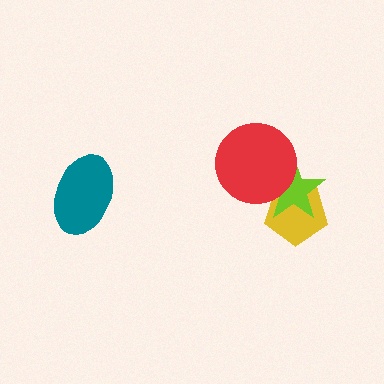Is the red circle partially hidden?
No, no other shape covers it.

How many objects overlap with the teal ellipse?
0 objects overlap with the teal ellipse.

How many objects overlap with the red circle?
2 objects overlap with the red circle.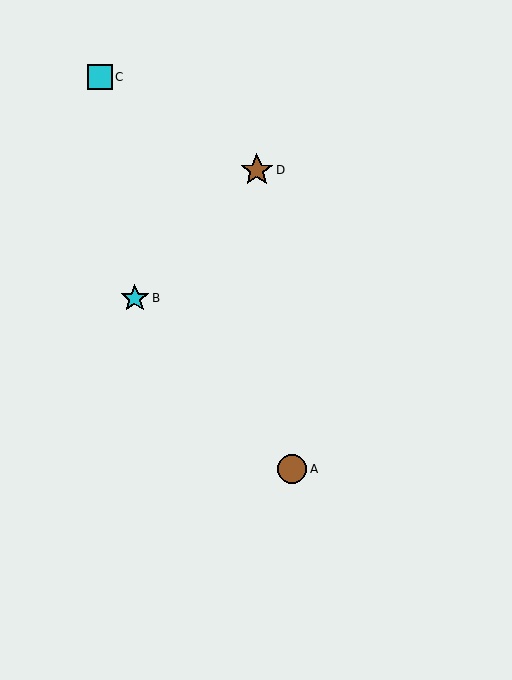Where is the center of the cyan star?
The center of the cyan star is at (135, 298).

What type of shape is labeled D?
Shape D is a brown star.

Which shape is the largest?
The brown star (labeled D) is the largest.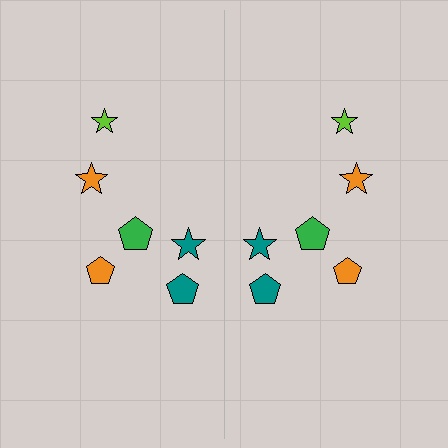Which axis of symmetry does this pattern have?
The pattern has a vertical axis of symmetry running through the center of the image.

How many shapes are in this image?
There are 12 shapes in this image.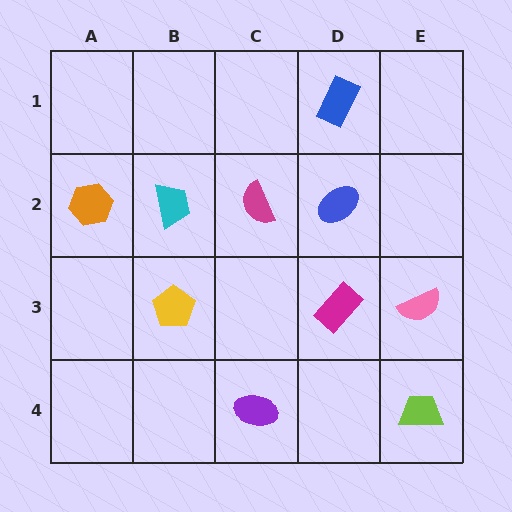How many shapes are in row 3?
3 shapes.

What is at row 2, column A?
An orange hexagon.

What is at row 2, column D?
A blue ellipse.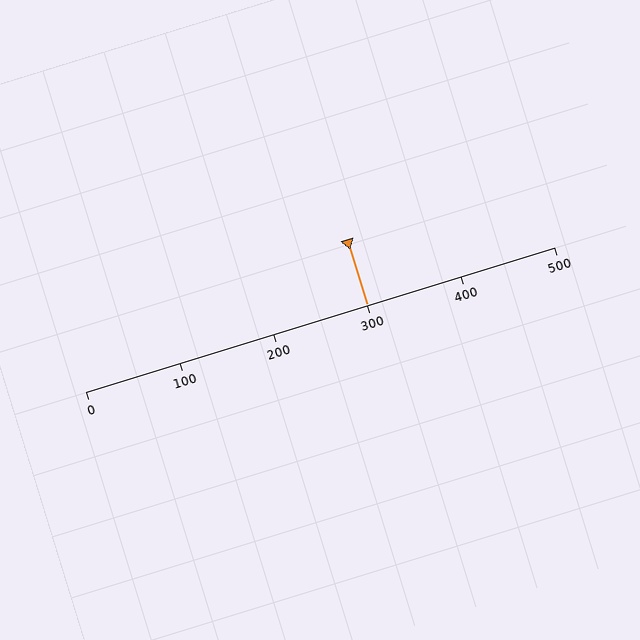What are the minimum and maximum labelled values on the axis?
The axis runs from 0 to 500.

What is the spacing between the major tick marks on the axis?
The major ticks are spaced 100 apart.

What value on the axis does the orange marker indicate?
The marker indicates approximately 300.